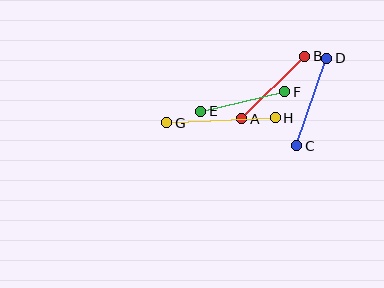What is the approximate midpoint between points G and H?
The midpoint is at approximately (221, 120) pixels.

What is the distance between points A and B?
The distance is approximately 88 pixels.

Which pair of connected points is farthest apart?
Points G and H are farthest apart.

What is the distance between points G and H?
The distance is approximately 109 pixels.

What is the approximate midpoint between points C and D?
The midpoint is at approximately (312, 102) pixels.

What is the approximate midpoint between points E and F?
The midpoint is at approximately (243, 101) pixels.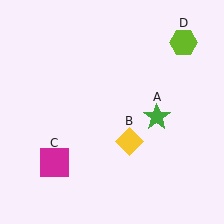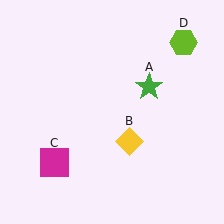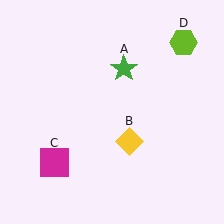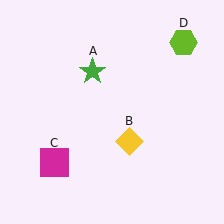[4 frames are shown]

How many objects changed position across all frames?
1 object changed position: green star (object A).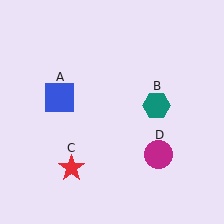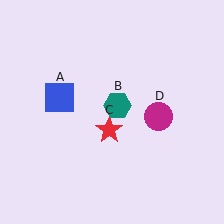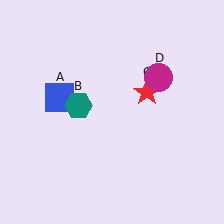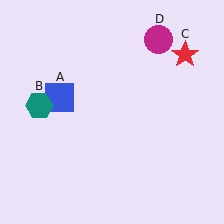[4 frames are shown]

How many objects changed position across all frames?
3 objects changed position: teal hexagon (object B), red star (object C), magenta circle (object D).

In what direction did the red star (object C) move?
The red star (object C) moved up and to the right.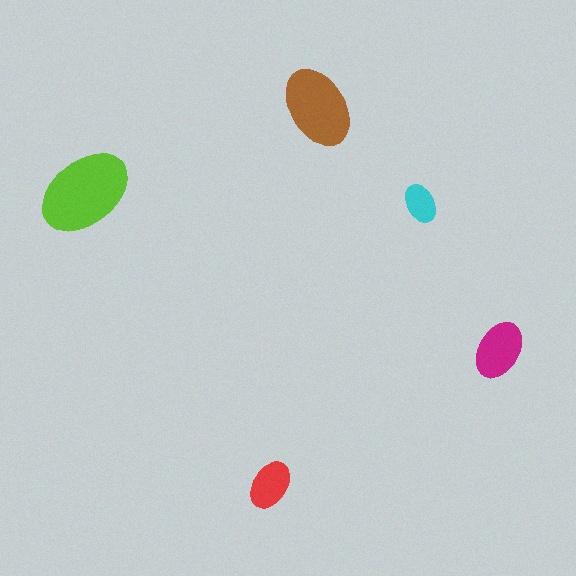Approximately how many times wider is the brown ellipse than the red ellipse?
About 1.5 times wider.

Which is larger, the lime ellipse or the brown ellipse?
The lime one.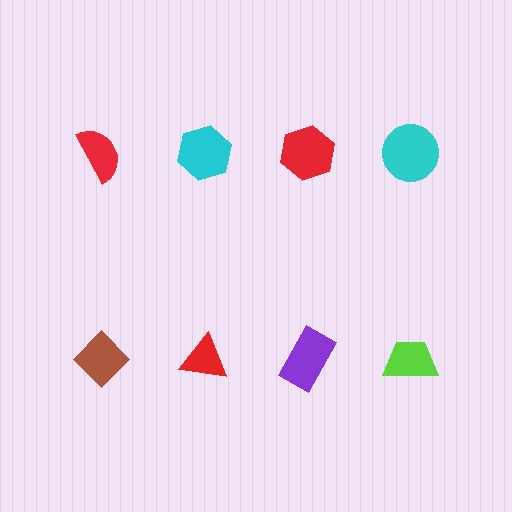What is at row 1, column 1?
A red semicircle.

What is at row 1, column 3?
A red hexagon.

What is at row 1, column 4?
A cyan circle.